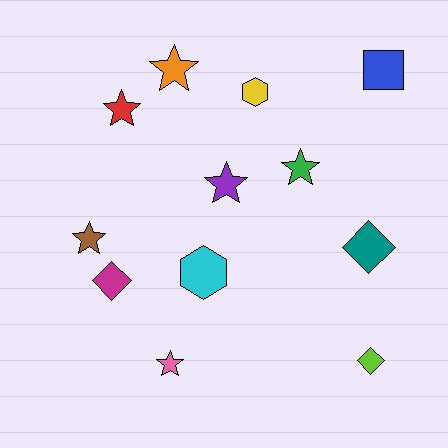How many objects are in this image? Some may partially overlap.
There are 12 objects.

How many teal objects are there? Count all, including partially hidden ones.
There is 1 teal object.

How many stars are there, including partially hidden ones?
There are 6 stars.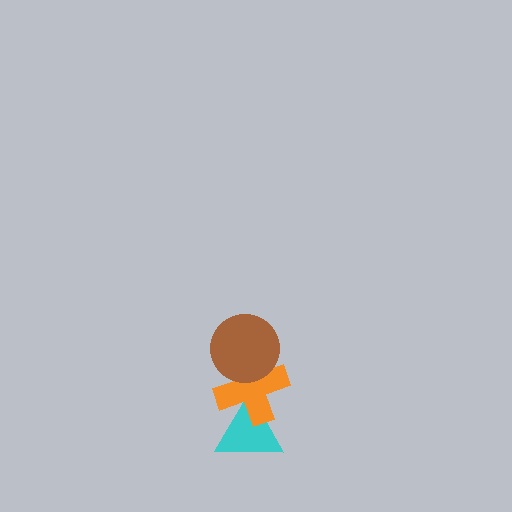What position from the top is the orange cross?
The orange cross is 2nd from the top.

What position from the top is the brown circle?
The brown circle is 1st from the top.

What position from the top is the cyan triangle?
The cyan triangle is 3rd from the top.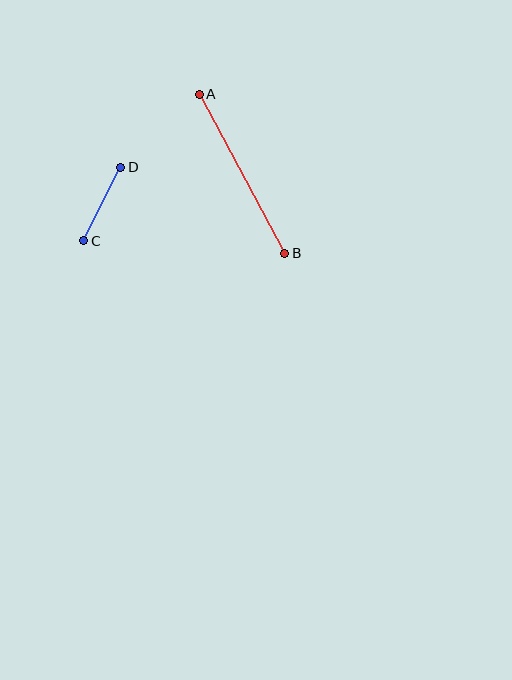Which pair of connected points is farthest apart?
Points A and B are farthest apart.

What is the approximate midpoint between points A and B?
The midpoint is at approximately (242, 174) pixels.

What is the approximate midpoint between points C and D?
The midpoint is at approximately (102, 204) pixels.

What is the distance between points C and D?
The distance is approximately 82 pixels.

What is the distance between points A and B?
The distance is approximately 181 pixels.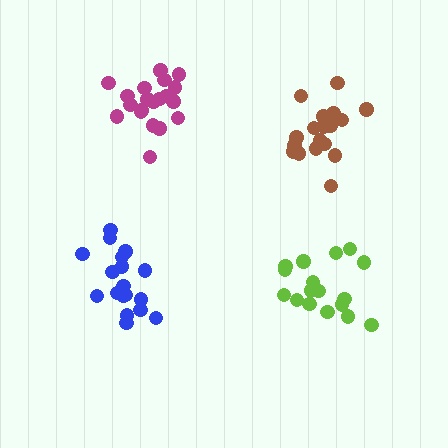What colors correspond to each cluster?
The clusters are colored: lime, blue, magenta, brown.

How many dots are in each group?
Group 1: 17 dots, Group 2: 19 dots, Group 3: 21 dots, Group 4: 18 dots (75 total).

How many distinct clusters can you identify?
There are 4 distinct clusters.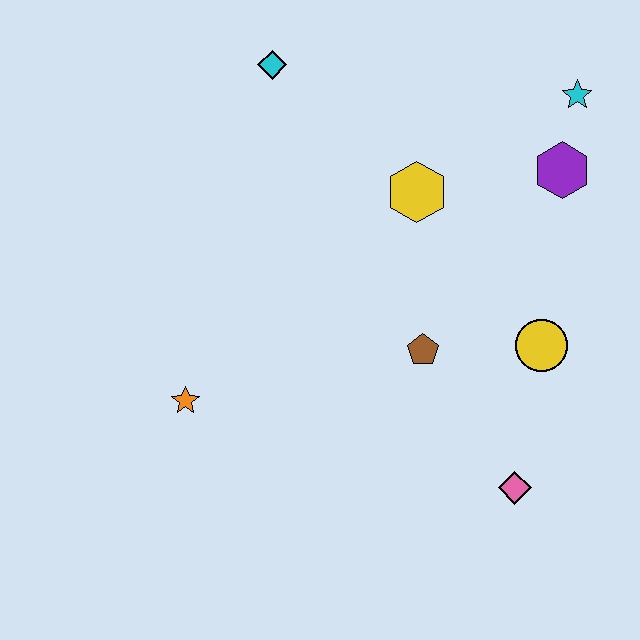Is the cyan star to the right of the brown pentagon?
Yes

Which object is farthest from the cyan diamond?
The pink diamond is farthest from the cyan diamond.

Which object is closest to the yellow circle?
The brown pentagon is closest to the yellow circle.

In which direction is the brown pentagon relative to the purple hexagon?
The brown pentagon is below the purple hexagon.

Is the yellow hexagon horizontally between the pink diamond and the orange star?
Yes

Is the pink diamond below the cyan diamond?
Yes